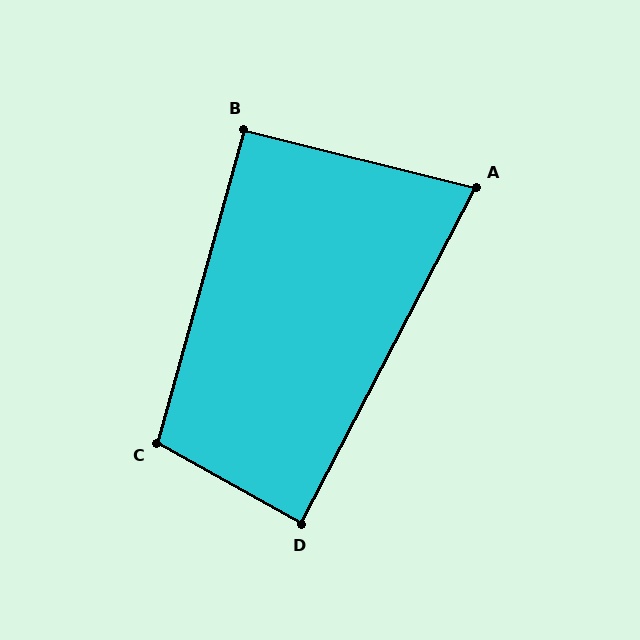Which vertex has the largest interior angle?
C, at approximately 104 degrees.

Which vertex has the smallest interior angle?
A, at approximately 76 degrees.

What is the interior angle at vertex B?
Approximately 92 degrees (approximately right).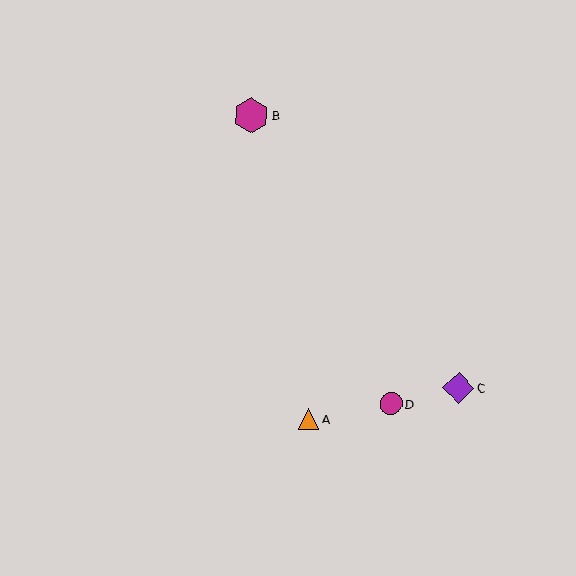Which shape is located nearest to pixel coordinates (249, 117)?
The magenta hexagon (labeled B) at (251, 115) is nearest to that location.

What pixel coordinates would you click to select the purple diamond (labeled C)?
Click at (458, 388) to select the purple diamond C.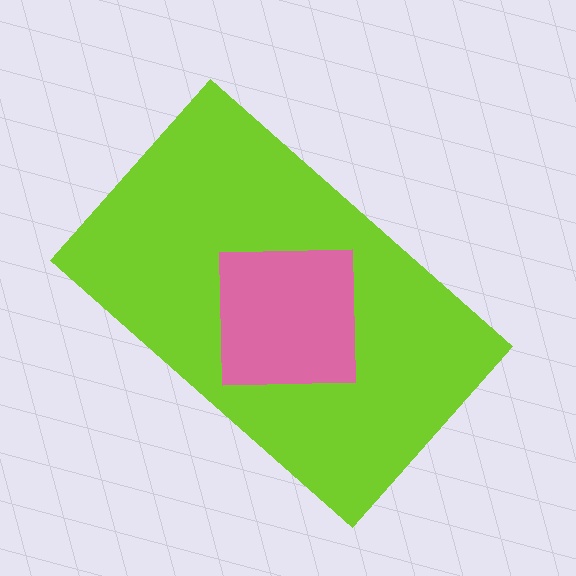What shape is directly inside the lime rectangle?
The pink square.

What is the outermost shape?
The lime rectangle.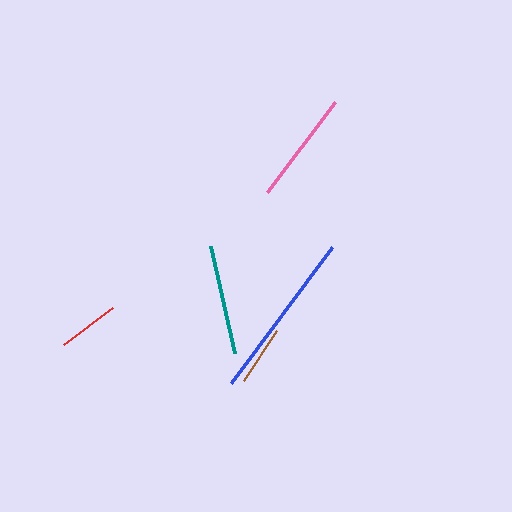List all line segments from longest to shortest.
From longest to shortest: blue, pink, teal, red, brown.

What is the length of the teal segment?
The teal segment is approximately 110 pixels long.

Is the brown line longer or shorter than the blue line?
The blue line is longer than the brown line.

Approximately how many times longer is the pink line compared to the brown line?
The pink line is approximately 1.9 times the length of the brown line.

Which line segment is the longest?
The blue line is the longest at approximately 169 pixels.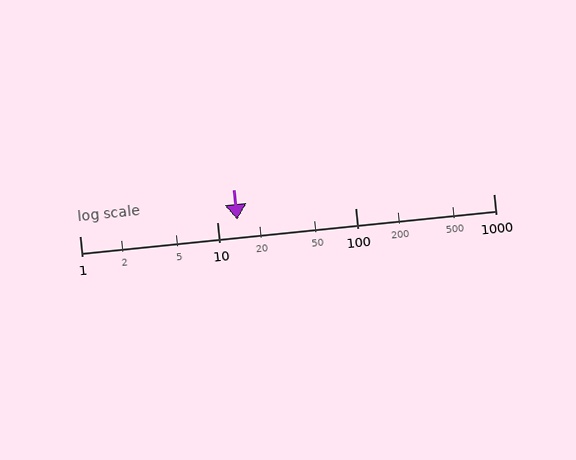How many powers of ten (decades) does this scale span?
The scale spans 3 decades, from 1 to 1000.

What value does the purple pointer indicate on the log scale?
The pointer indicates approximately 14.